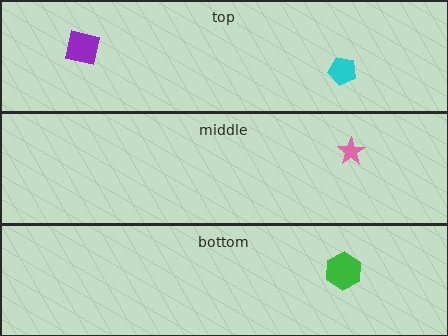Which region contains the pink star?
The middle region.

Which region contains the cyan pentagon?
The top region.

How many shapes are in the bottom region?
1.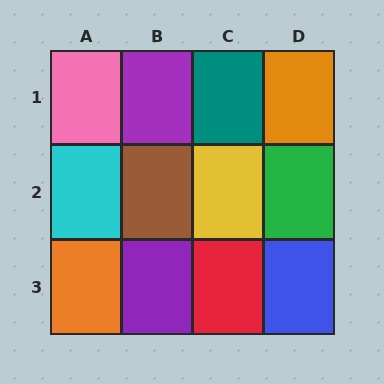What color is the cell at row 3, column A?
Orange.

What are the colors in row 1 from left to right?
Pink, purple, teal, orange.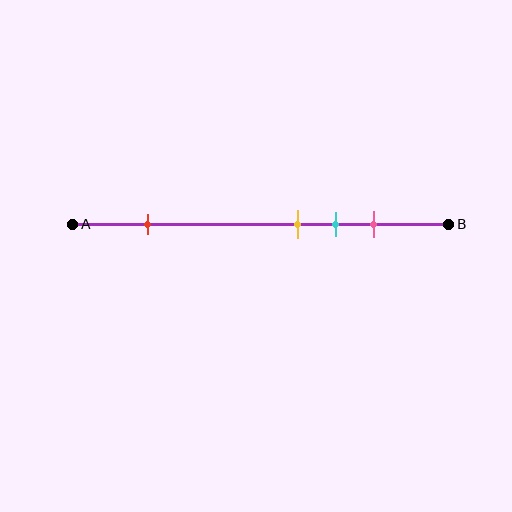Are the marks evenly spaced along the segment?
No, the marks are not evenly spaced.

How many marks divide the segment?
There are 4 marks dividing the segment.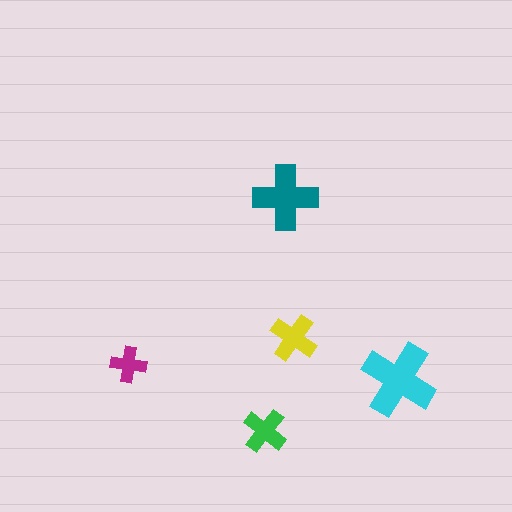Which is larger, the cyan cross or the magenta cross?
The cyan one.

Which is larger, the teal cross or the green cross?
The teal one.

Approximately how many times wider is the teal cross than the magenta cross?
About 2 times wider.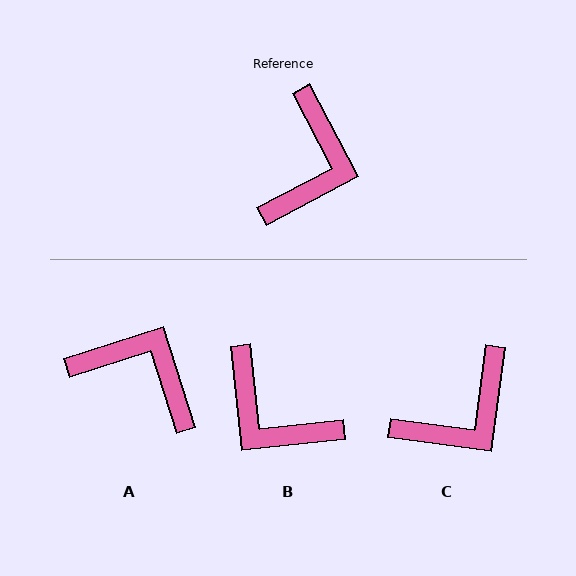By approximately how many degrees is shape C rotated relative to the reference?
Approximately 35 degrees clockwise.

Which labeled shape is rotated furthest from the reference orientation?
B, about 112 degrees away.